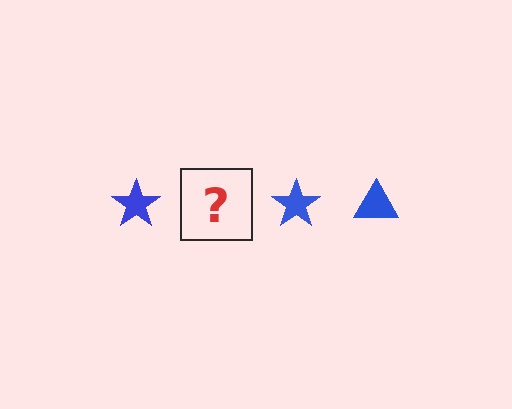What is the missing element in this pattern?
The missing element is a blue triangle.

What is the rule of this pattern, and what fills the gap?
The rule is that the pattern cycles through star, triangle shapes in blue. The gap should be filled with a blue triangle.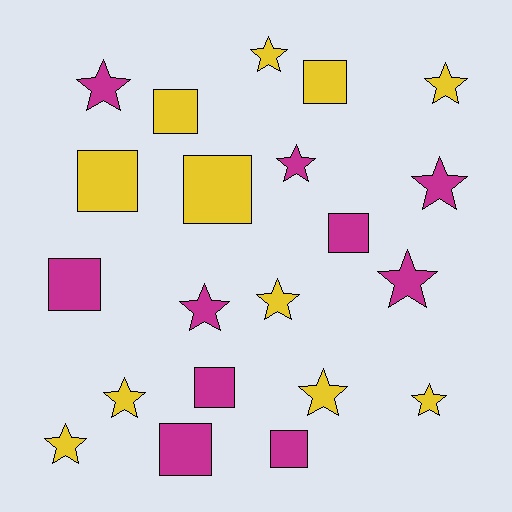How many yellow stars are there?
There are 7 yellow stars.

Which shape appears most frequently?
Star, with 12 objects.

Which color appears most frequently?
Yellow, with 11 objects.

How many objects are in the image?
There are 21 objects.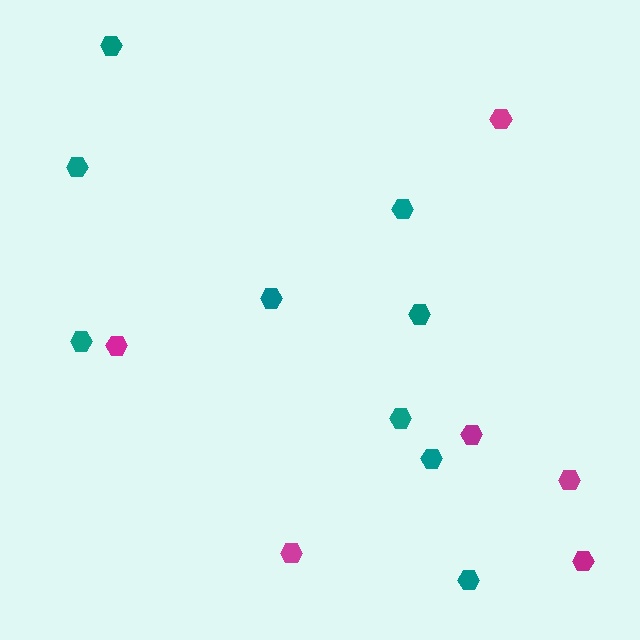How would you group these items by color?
There are 2 groups: one group of magenta hexagons (6) and one group of teal hexagons (9).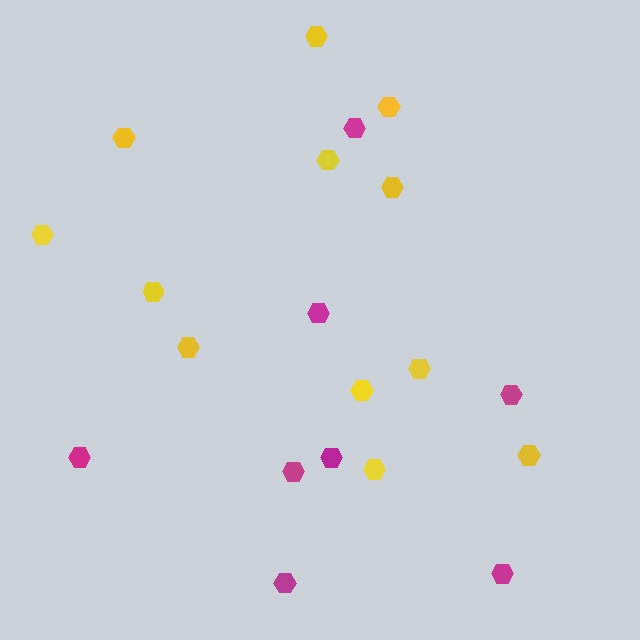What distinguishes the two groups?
There are 2 groups: one group of yellow hexagons (12) and one group of magenta hexagons (8).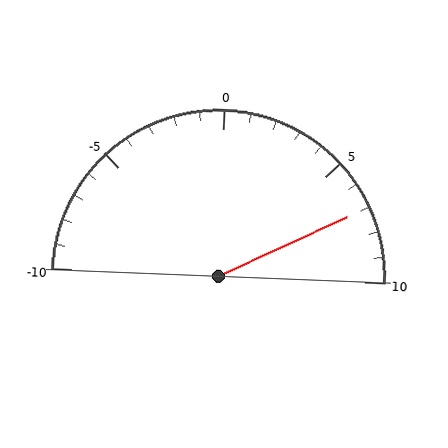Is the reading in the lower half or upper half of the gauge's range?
The reading is in the upper half of the range (-10 to 10).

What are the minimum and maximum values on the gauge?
The gauge ranges from -10 to 10.